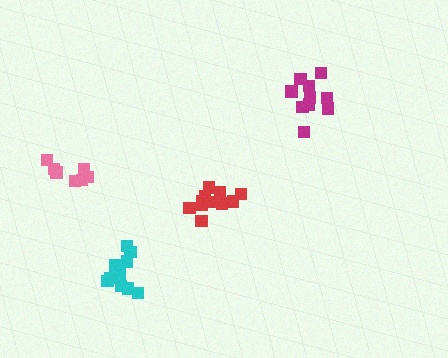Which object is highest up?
The magenta cluster is topmost.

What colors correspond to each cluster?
The clusters are colored: cyan, magenta, red, pink.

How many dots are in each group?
Group 1: 10 dots, Group 2: 10 dots, Group 3: 11 dots, Group 4: 7 dots (38 total).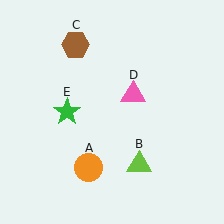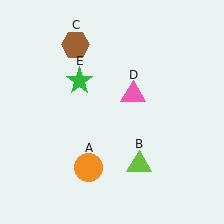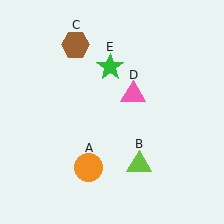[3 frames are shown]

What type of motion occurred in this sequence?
The green star (object E) rotated clockwise around the center of the scene.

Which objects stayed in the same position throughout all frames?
Orange circle (object A) and lime triangle (object B) and brown hexagon (object C) and pink triangle (object D) remained stationary.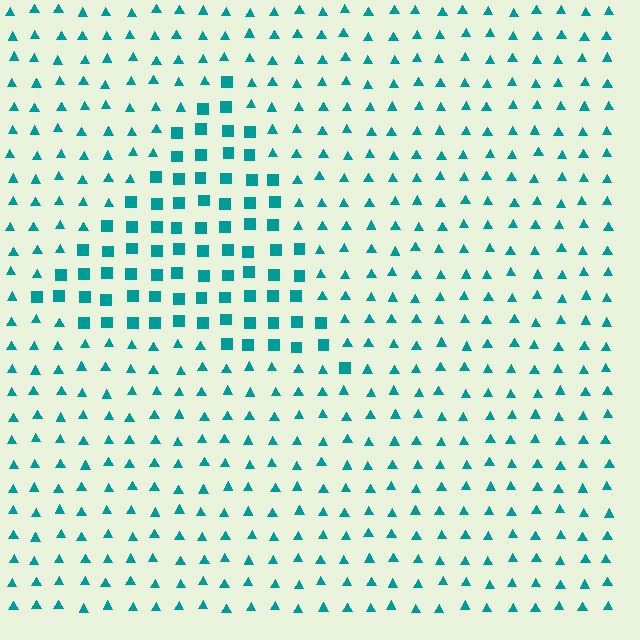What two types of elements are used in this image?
The image uses squares inside the triangle region and triangles outside it.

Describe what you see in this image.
The image is filled with small teal elements arranged in a uniform grid. A triangle-shaped region contains squares, while the surrounding area contains triangles. The boundary is defined purely by the change in element shape.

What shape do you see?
I see a triangle.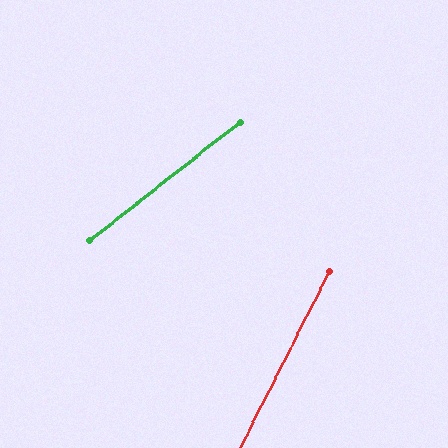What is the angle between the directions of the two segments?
Approximately 25 degrees.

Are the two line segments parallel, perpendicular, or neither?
Neither parallel nor perpendicular — they differ by about 25°.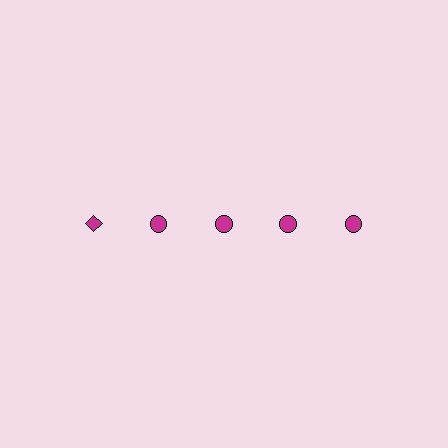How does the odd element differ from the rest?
It has a different shape: diamond instead of circle.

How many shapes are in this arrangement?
There are 5 shapes arranged in a grid pattern.